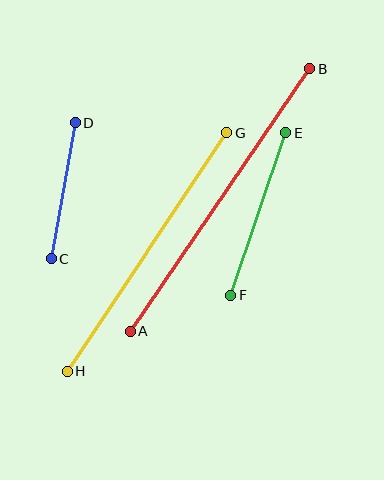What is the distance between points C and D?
The distance is approximately 138 pixels.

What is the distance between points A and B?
The distance is approximately 318 pixels.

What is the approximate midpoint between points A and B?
The midpoint is at approximately (220, 200) pixels.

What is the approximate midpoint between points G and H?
The midpoint is at approximately (147, 252) pixels.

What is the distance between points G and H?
The distance is approximately 287 pixels.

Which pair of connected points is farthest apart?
Points A and B are farthest apart.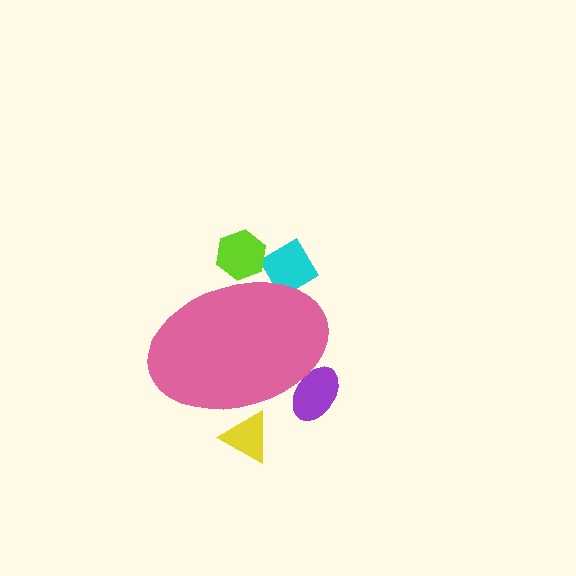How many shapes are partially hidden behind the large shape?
4 shapes are partially hidden.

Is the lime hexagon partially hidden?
Yes, the lime hexagon is partially hidden behind the pink ellipse.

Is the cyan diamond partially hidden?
Yes, the cyan diamond is partially hidden behind the pink ellipse.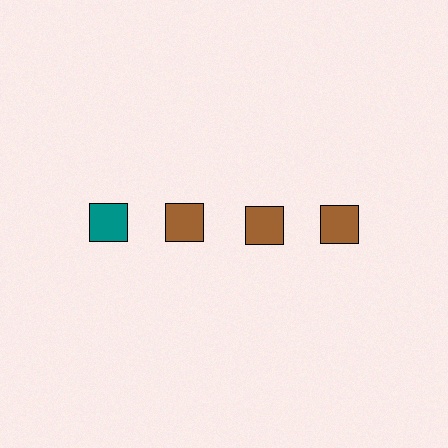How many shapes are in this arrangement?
There are 4 shapes arranged in a grid pattern.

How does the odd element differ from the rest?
It has a different color: teal instead of brown.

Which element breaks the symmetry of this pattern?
The teal square in the top row, leftmost column breaks the symmetry. All other shapes are brown squares.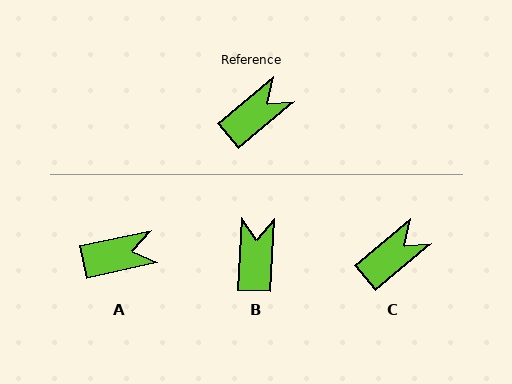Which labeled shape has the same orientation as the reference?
C.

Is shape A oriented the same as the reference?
No, it is off by about 28 degrees.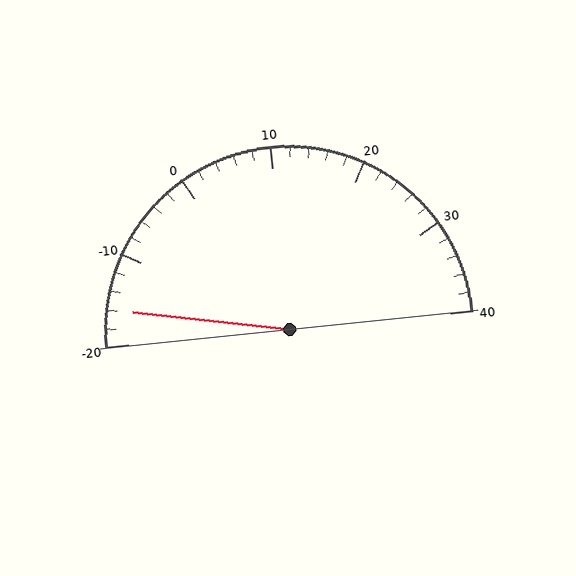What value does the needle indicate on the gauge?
The needle indicates approximately -16.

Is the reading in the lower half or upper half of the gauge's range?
The reading is in the lower half of the range (-20 to 40).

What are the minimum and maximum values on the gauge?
The gauge ranges from -20 to 40.